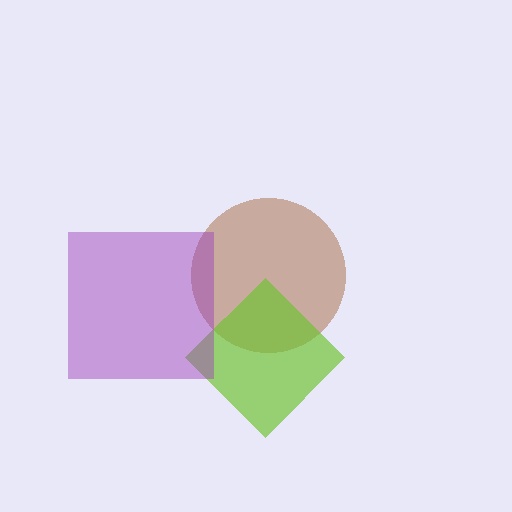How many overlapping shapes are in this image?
There are 3 overlapping shapes in the image.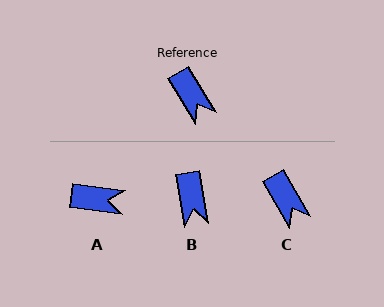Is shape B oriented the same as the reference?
No, it is off by about 22 degrees.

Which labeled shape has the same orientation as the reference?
C.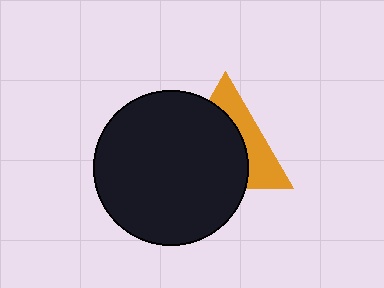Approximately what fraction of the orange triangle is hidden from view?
Roughly 63% of the orange triangle is hidden behind the black circle.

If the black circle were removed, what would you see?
You would see the complete orange triangle.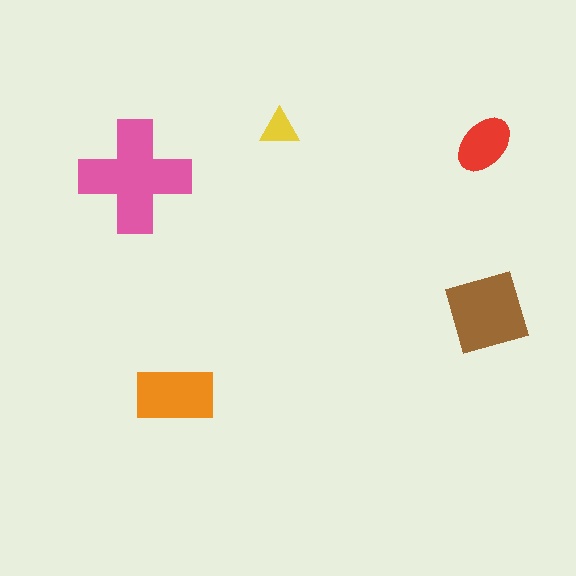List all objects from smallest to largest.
The yellow triangle, the red ellipse, the orange rectangle, the brown diamond, the pink cross.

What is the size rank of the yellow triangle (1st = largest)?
5th.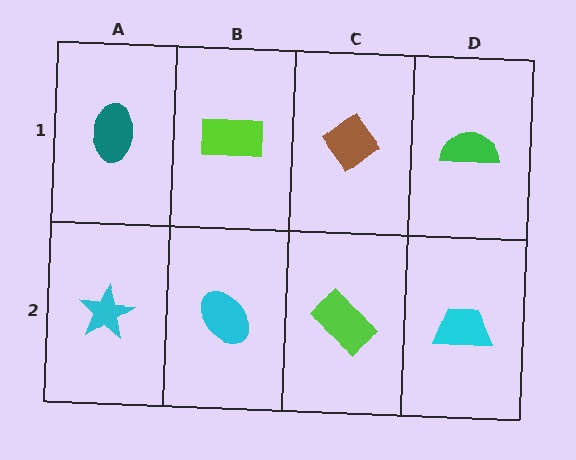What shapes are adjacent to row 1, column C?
A lime rectangle (row 2, column C), a lime rectangle (row 1, column B), a green semicircle (row 1, column D).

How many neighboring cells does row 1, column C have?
3.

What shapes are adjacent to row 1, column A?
A cyan star (row 2, column A), a lime rectangle (row 1, column B).